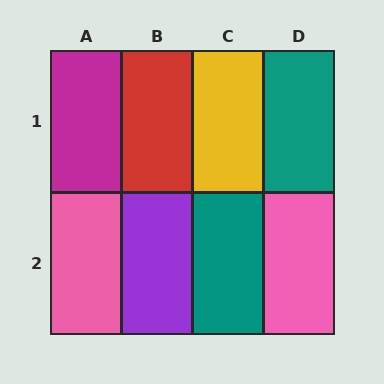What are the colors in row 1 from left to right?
Magenta, red, yellow, teal.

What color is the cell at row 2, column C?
Teal.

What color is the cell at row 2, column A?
Pink.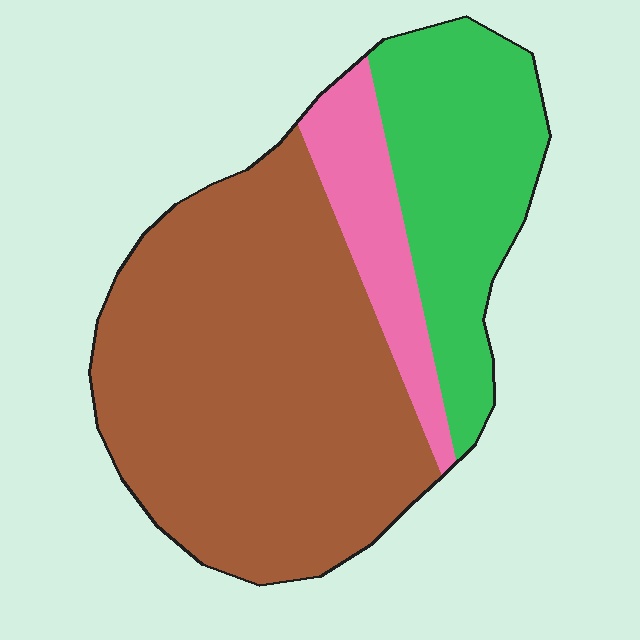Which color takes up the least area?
Pink, at roughly 15%.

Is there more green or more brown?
Brown.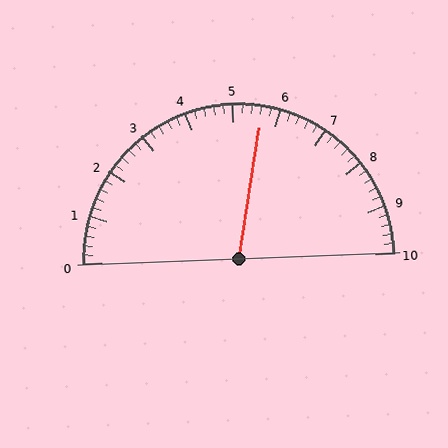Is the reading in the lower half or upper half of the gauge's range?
The reading is in the upper half of the range (0 to 10).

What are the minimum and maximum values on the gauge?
The gauge ranges from 0 to 10.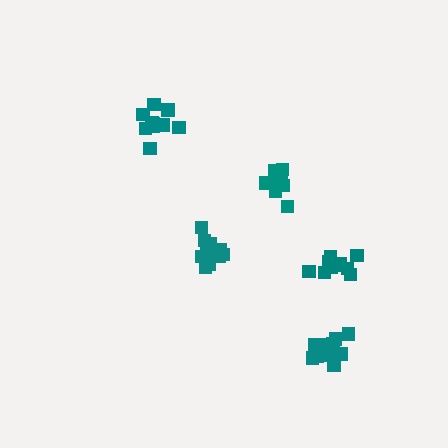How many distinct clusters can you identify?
There are 5 distinct clusters.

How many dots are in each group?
Group 1: 12 dots, Group 2: 14 dots, Group 3: 11 dots, Group 4: 13 dots, Group 5: 9 dots (59 total).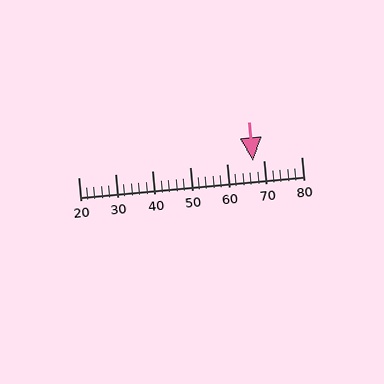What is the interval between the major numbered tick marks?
The major tick marks are spaced 10 units apart.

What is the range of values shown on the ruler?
The ruler shows values from 20 to 80.